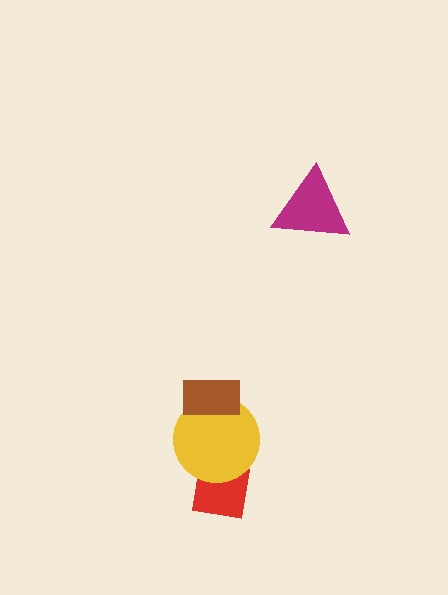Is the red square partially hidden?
Yes, it is partially covered by another shape.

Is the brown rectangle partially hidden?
No, no other shape covers it.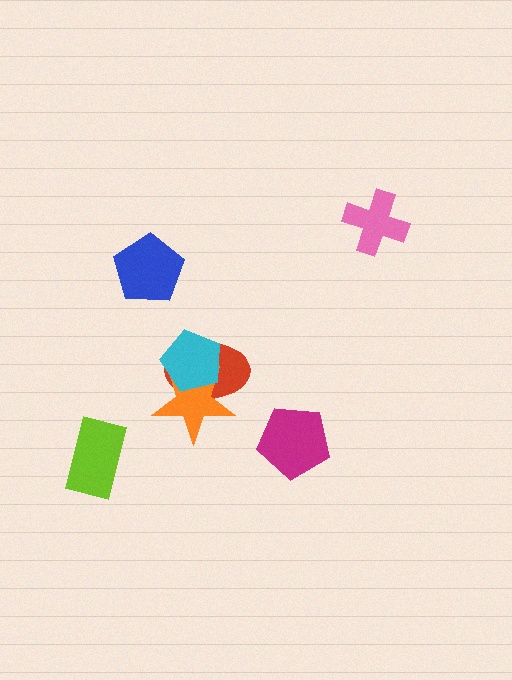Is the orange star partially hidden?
Yes, it is partially covered by another shape.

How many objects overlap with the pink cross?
0 objects overlap with the pink cross.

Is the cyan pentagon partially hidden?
No, no other shape covers it.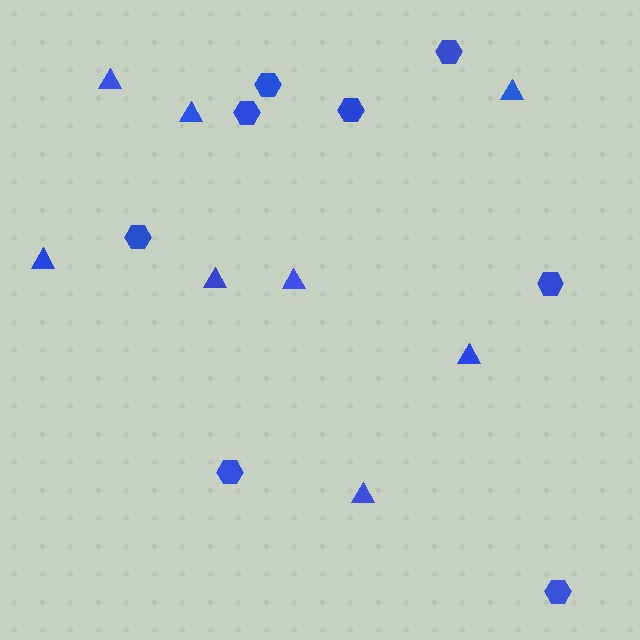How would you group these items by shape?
There are 2 groups: one group of hexagons (8) and one group of triangles (8).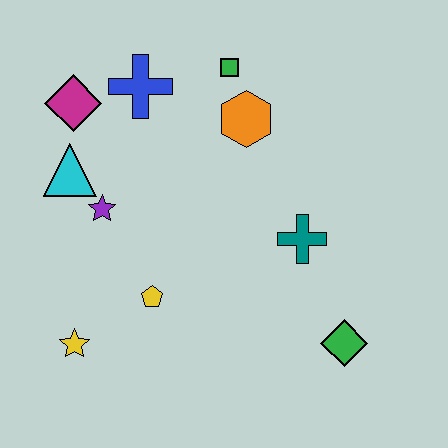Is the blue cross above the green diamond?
Yes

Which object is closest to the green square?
The orange hexagon is closest to the green square.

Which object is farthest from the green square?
The yellow star is farthest from the green square.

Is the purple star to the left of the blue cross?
Yes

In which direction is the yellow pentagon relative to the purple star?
The yellow pentagon is below the purple star.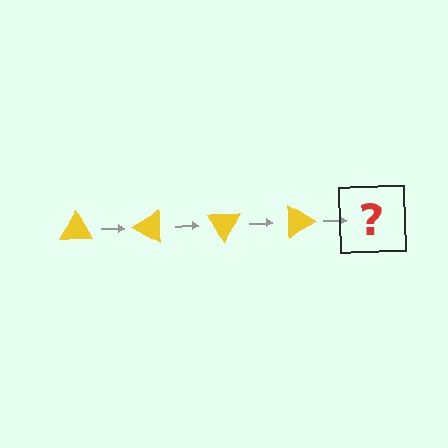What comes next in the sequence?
The next element should be a yellow triangle rotated 120 degrees.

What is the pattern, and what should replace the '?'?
The pattern is that the triangle rotates 30 degrees each step. The '?' should be a yellow triangle rotated 120 degrees.